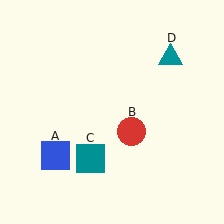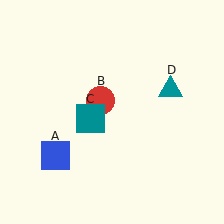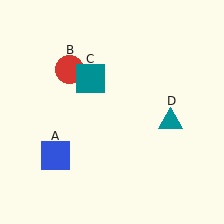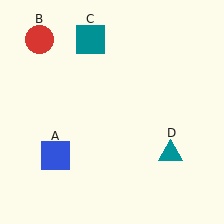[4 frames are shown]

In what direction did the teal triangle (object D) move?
The teal triangle (object D) moved down.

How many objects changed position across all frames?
3 objects changed position: red circle (object B), teal square (object C), teal triangle (object D).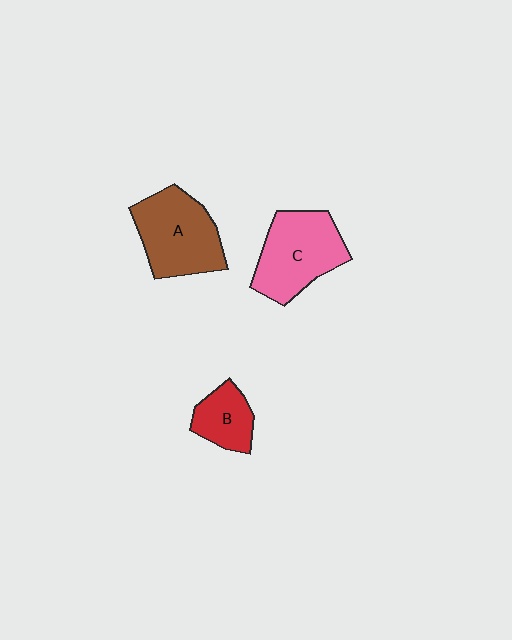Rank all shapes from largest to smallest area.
From largest to smallest: A (brown), C (pink), B (red).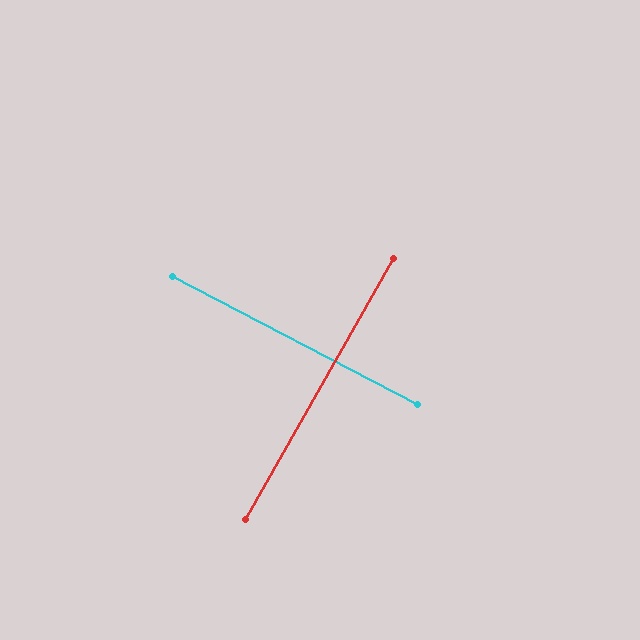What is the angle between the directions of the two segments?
Approximately 88 degrees.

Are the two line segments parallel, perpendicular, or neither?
Perpendicular — they meet at approximately 88°.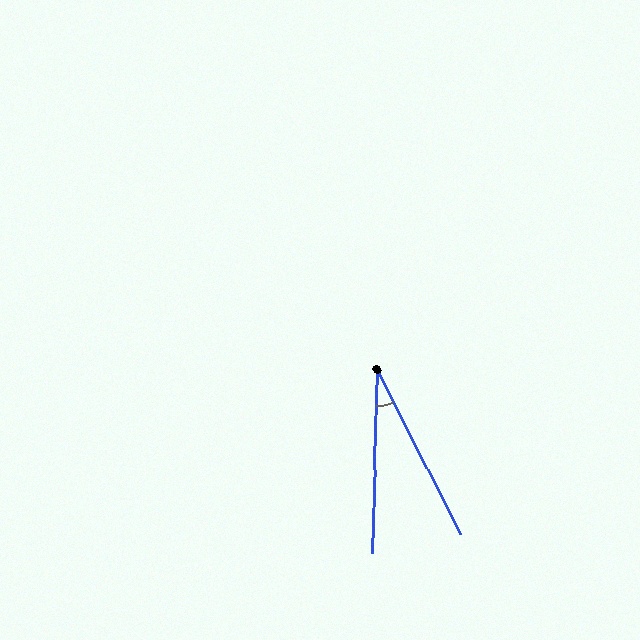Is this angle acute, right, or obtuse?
It is acute.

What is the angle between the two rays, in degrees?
Approximately 28 degrees.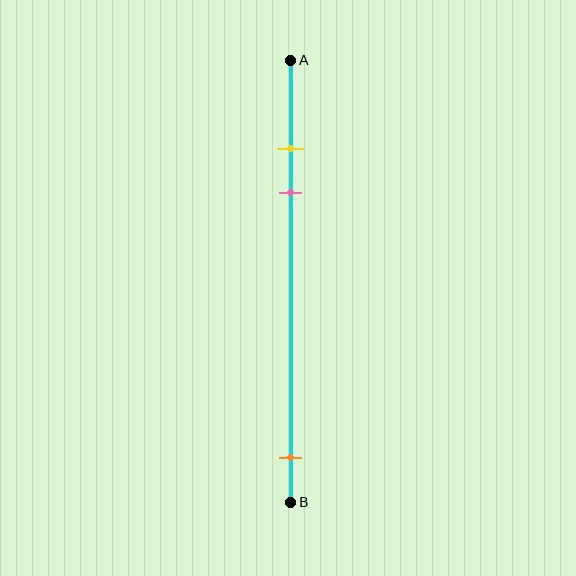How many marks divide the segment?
There are 3 marks dividing the segment.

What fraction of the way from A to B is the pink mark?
The pink mark is approximately 30% (0.3) of the way from A to B.